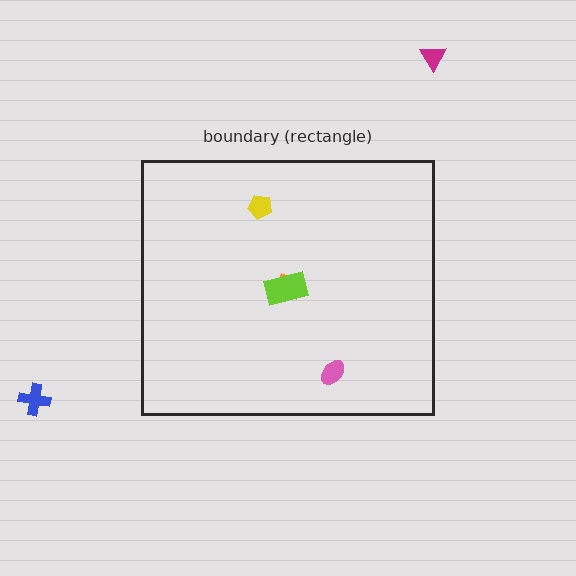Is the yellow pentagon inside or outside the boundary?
Inside.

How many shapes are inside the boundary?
4 inside, 2 outside.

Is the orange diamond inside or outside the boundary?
Inside.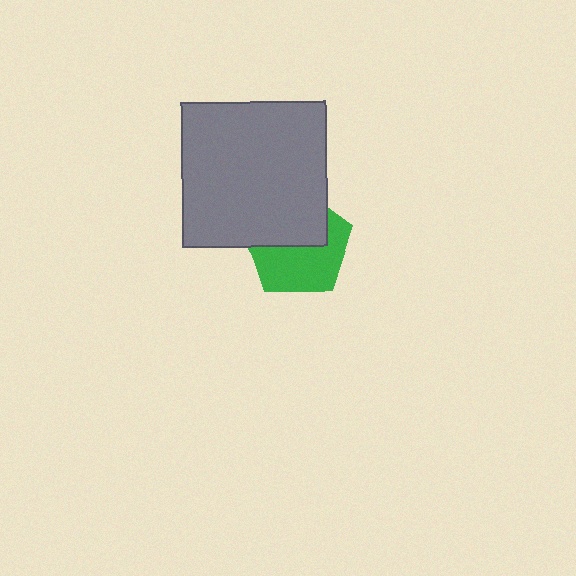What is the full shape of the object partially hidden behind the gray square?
The partially hidden object is a green pentagon.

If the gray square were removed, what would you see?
You would see the complete green pentagon.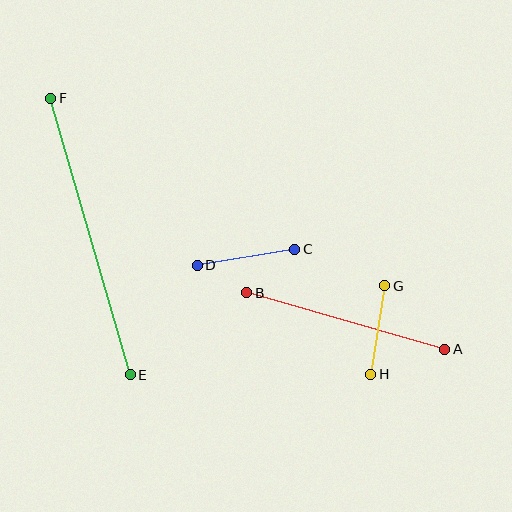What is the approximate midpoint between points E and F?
The midpoint is at approximately (91, 236) pixels.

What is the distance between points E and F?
The distance is approximately 288 pixels.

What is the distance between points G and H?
The distance is approximately 90 pixels.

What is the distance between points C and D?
The distance is approximately 99 pixels.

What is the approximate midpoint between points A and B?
The midpoint is at approximately (346, 321) pixels.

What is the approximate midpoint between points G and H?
The midpoint is at approximately (378, 330) pixels.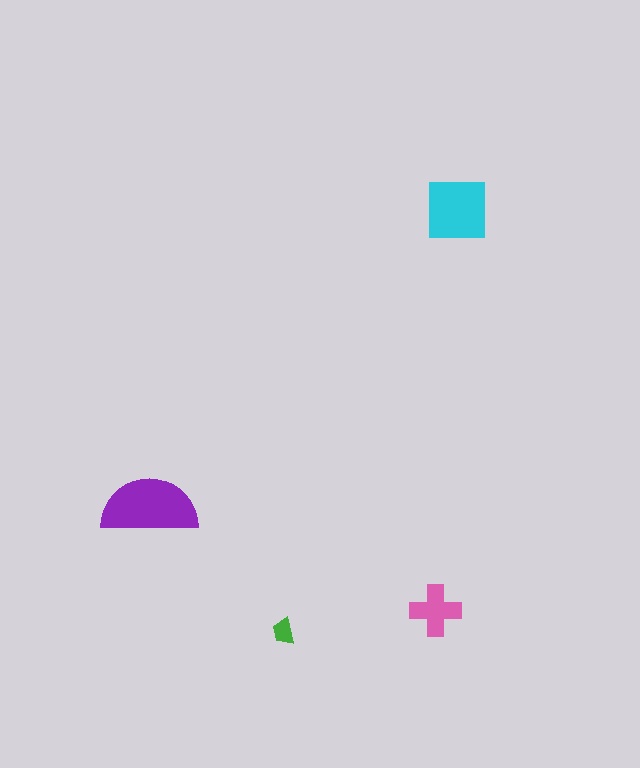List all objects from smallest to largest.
The green trapezoid, the pink cross, the cyan square, the purple semicircle.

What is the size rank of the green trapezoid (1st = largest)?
4th.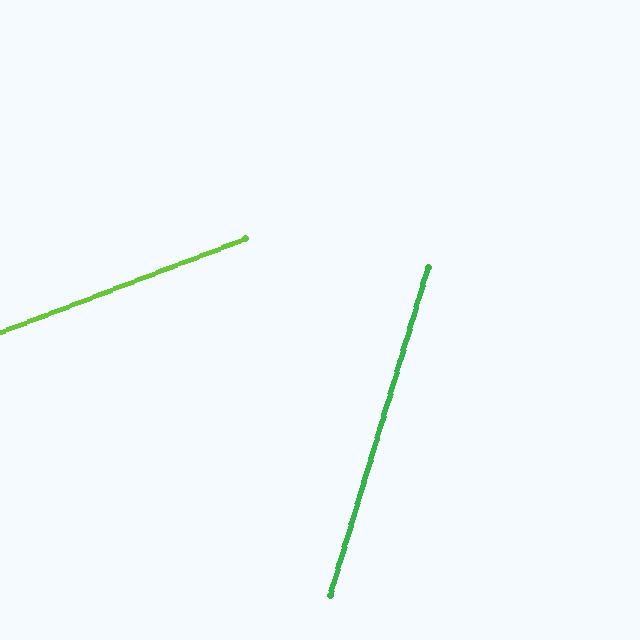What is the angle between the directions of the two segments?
Approximately 52 degrees.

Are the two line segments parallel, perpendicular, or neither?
Neither parallel nor perpendicular — they differ by about 52°.